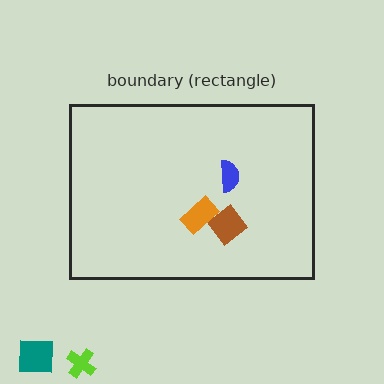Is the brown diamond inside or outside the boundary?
Inside.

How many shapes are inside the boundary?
3 inside, 2 outside.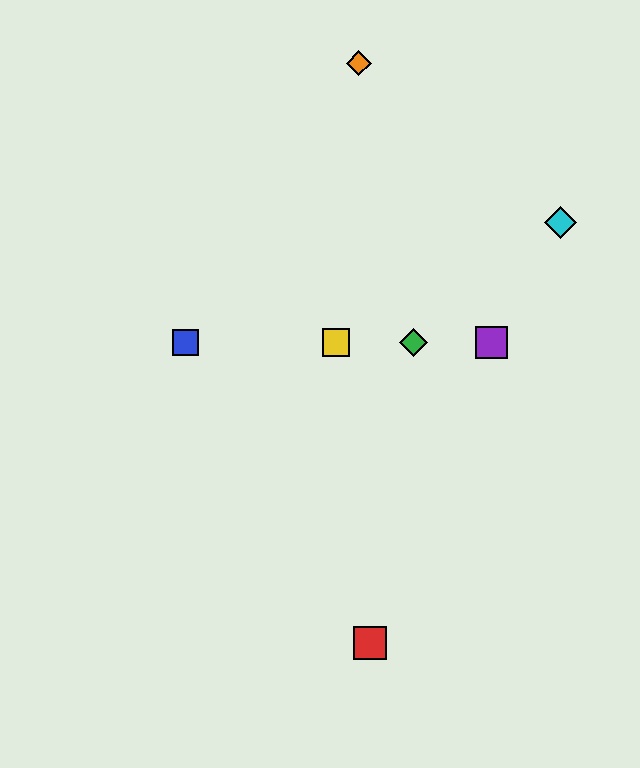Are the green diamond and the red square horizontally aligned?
No, the green diamond is at y≈343 and the red square is at y≈643.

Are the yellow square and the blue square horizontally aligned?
Yes, both are at y≈343.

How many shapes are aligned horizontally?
4 shapes (the blue square, the green diamond, the yellow square, the purple square) are aligned horizontally.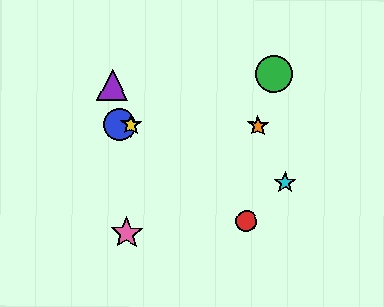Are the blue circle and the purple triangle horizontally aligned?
No, the blue circle is at y≈125 and the purple triangle is at y≈85.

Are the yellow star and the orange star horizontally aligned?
Yes, both are at y≈125.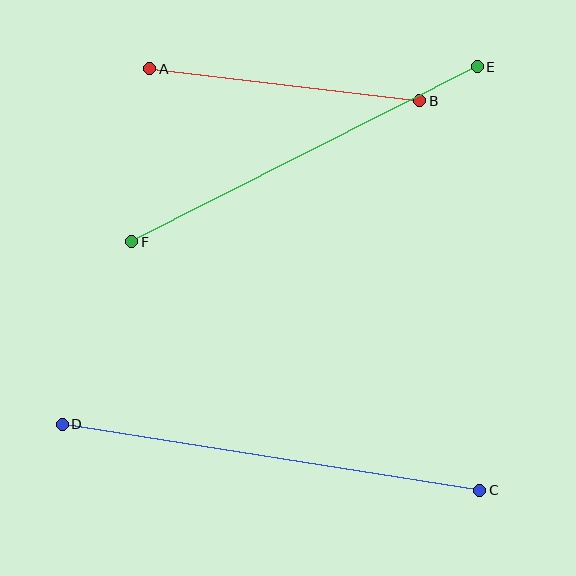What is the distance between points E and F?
The distance is approximately 387 pixels.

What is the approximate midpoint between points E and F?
The midpoint is at approximately (304, 154) pixels.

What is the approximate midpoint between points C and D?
The midpoint is at approximately (271, 457) pixels.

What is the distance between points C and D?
The distance is approximately 423 pixels.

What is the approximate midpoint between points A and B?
The midpoint is at approximately (285, 85) pixels.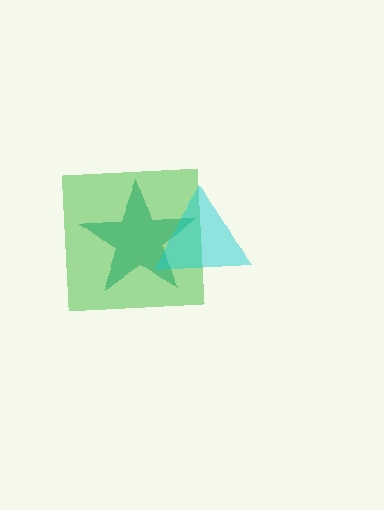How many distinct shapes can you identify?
There are 3 distinct shapes: a teal star, a green square, a cyan triangle.